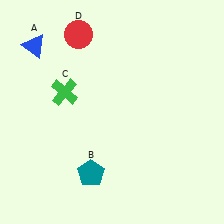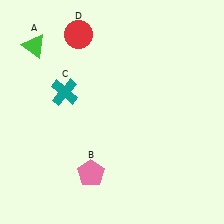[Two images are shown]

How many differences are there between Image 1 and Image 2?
There are 3 differences between the two images.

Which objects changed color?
A changed from blue to green. B changed from teal to pink. C changed from green to teal.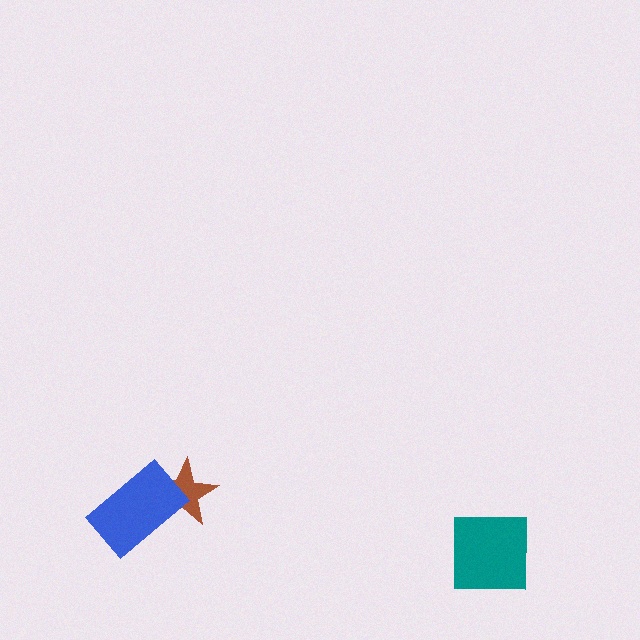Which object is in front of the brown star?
The blue rectangle is in front of the brown star.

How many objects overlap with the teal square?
0 objects overlap with the teal square.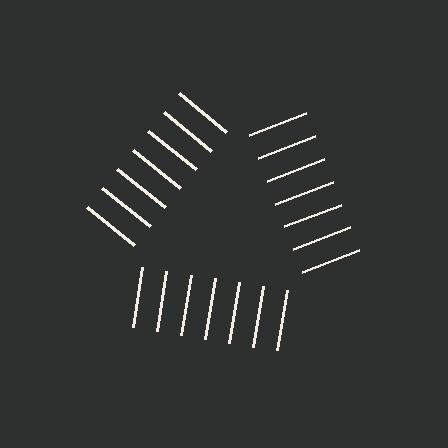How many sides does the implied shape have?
3 sides — the line-ends trace a triangle.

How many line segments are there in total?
21 — 7 along each of the 3 edges.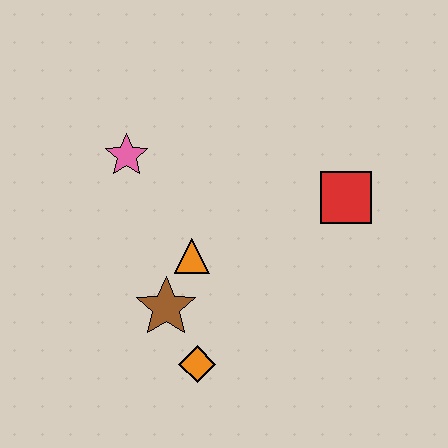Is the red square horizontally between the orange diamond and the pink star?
No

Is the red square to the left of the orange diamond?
No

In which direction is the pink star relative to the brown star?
The pink star is above the brown star.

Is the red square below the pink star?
Yes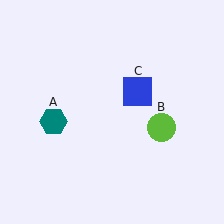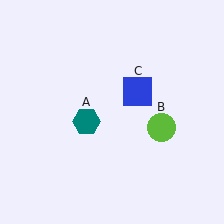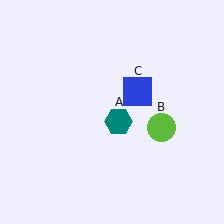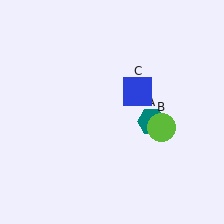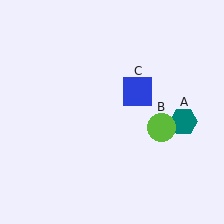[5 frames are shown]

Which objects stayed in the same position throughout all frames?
Lime circle (object B) and blue square (object C) remained stationary.